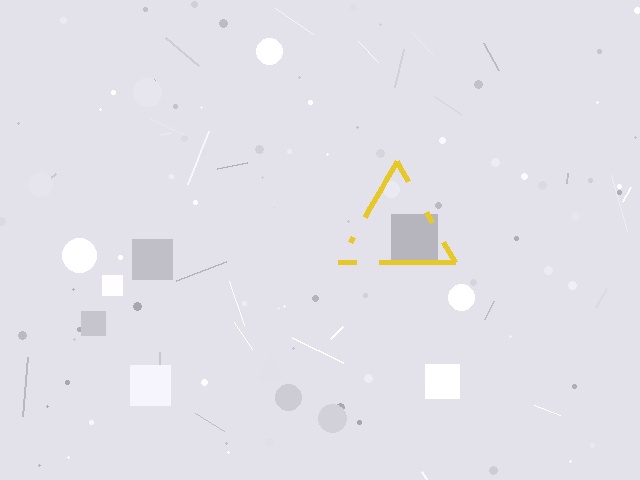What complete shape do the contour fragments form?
The contour fragments form a triangle.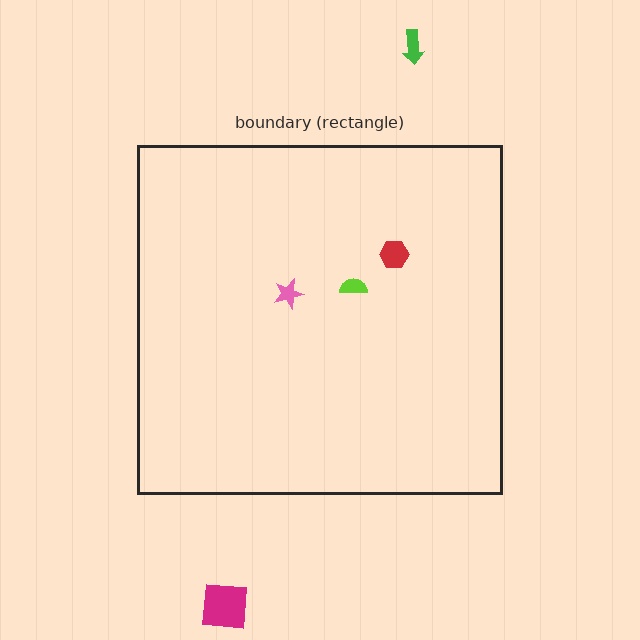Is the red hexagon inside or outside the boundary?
Inside.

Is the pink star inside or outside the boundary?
Inside.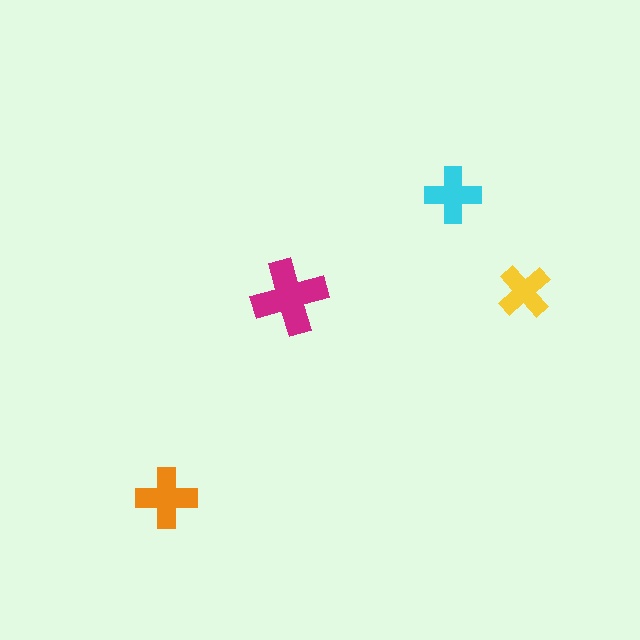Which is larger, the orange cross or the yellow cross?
The orange one.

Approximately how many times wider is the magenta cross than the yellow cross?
About 1.5 times wider.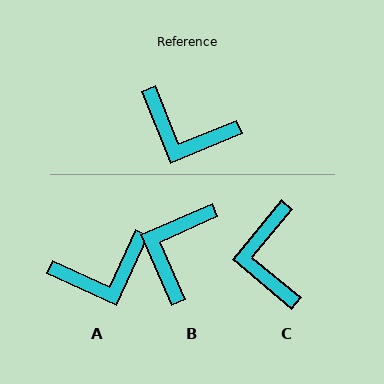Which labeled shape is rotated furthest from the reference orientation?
B, about 89 degrees away.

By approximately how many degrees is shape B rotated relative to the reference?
Approximately 89 degrees clockwise.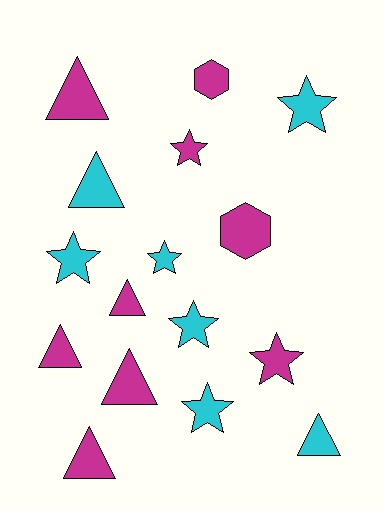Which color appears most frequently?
Magenta, with 9 objects.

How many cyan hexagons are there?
There are no cyan hexagons.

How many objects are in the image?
There are 16 objects.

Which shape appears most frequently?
Star, with 7 objects.